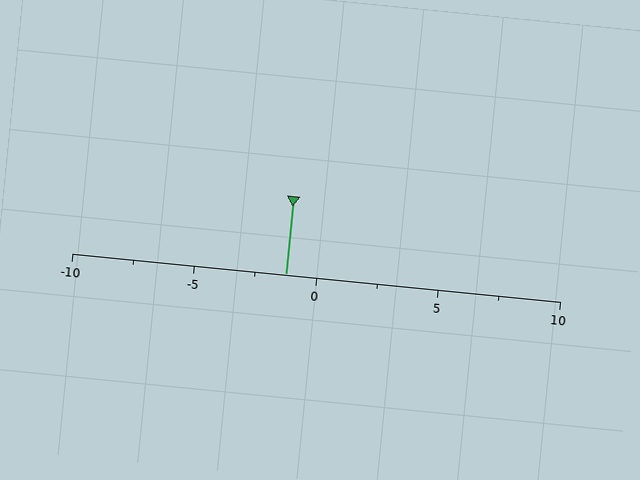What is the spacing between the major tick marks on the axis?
The major ticks are spaced 5 apart.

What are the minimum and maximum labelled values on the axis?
The axis runs from -10 to 10.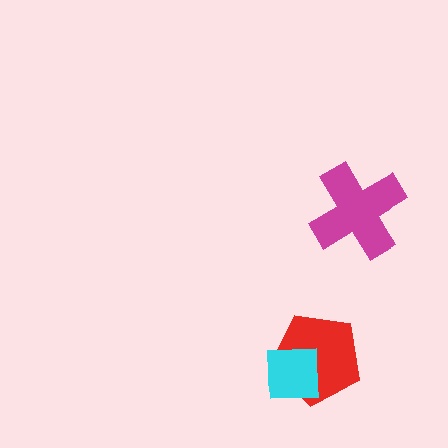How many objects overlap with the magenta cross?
0 objects overlap with the magenta cross.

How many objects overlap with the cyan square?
1 object overlaps with the cyan square.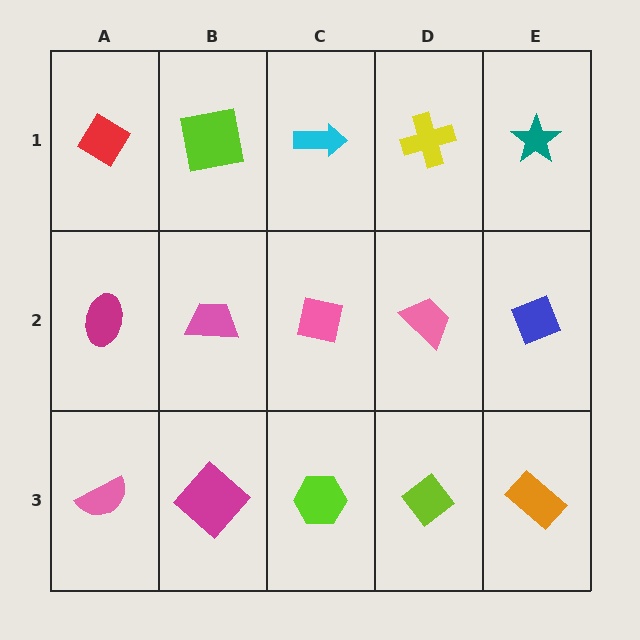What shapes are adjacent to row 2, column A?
A red diamond (row 1, column A), a pink semicircle (row 3, column A), a pink trapezoid (row 2, column B).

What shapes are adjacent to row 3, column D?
A pink trapezoid (row 2, column D), a lime hexagon (row 3, column C), an orange rectangle (row 3, column E).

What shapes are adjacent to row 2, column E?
A teal star (row 1, column E), an orange rectangle (row 3, column E), a pink trapezoid (row 2, column D).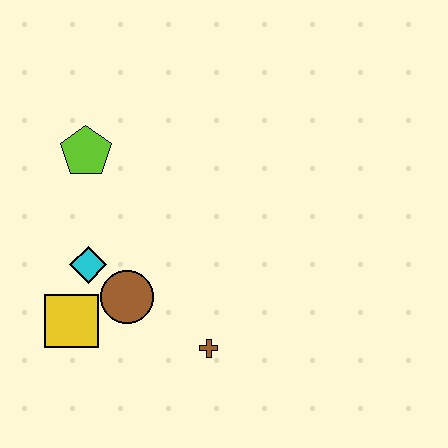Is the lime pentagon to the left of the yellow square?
No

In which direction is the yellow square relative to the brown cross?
The yellow square is to the left of the brown cross.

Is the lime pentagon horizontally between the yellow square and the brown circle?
Yes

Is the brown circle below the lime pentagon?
Yes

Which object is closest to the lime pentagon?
The cyan diamond is closest to the lime pentagon.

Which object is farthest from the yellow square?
The lime pentagon is farthest from the yellow square.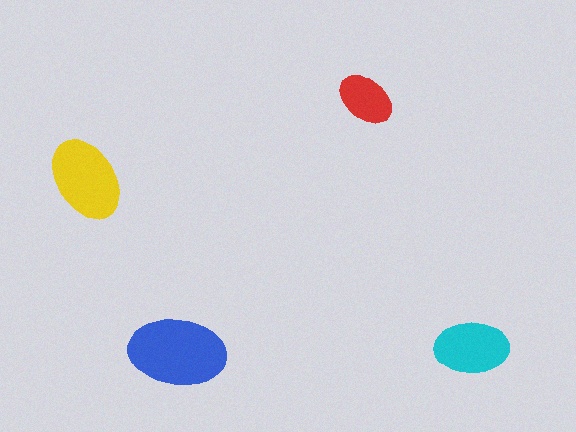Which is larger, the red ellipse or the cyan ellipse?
The cyan one.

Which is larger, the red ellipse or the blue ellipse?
The blue one.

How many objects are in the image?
There are 4 objects in the image.